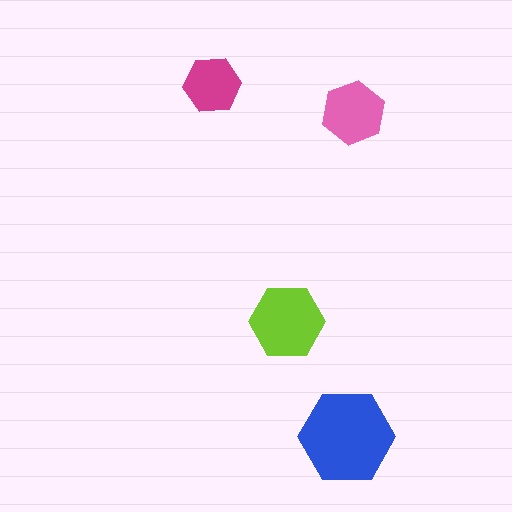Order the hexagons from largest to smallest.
the blue one, the lime one, the pink one, the magenta one.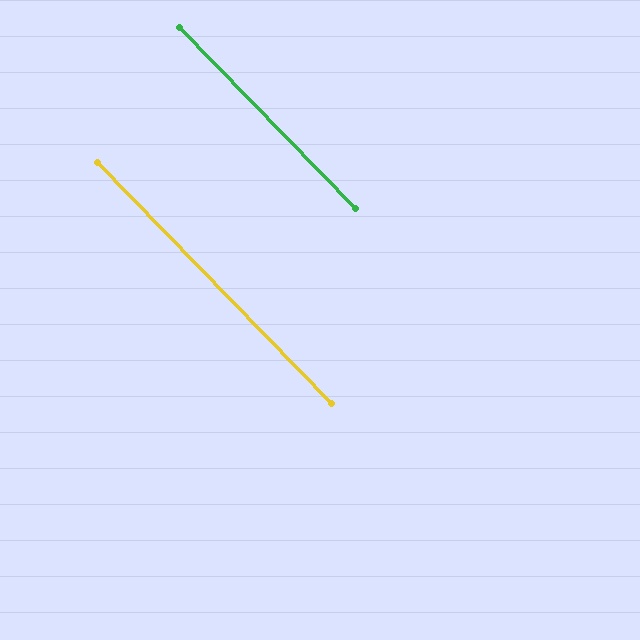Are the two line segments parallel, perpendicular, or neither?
Parallel — their directions differ by only 0.0°.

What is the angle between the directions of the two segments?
Approximately 0 degrees.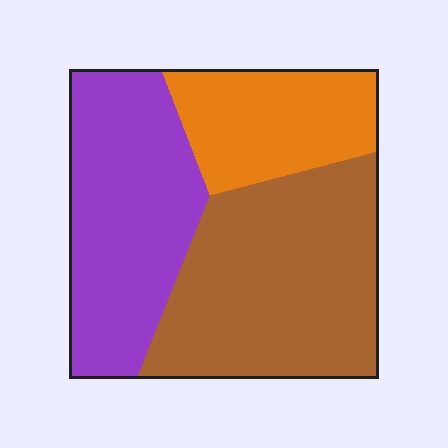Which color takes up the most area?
Brown, at roughly 45%.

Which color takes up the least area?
Orange, at roughly 20%.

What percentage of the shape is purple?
Purple covers roughly 35% of the shape.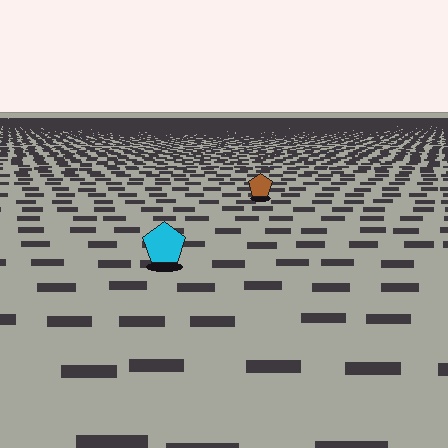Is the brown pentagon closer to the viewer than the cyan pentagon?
No. The cyan pentagon is closer — you can tell from the texture gradient: the ground texture is coarser near it.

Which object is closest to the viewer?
The cyan pentagon is closest. The texture marks near it are larger and more spread out.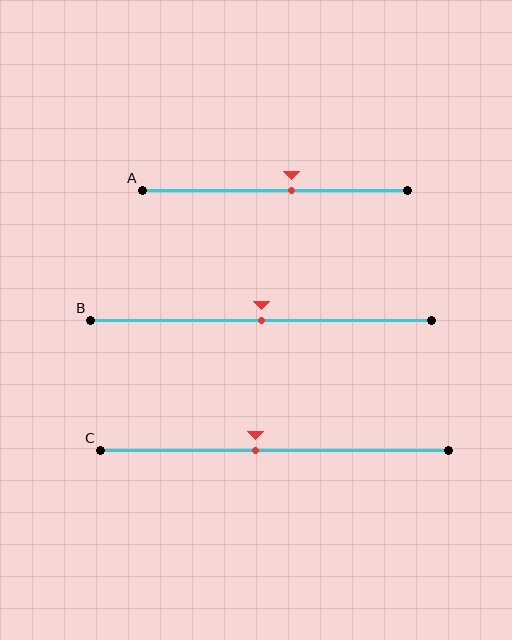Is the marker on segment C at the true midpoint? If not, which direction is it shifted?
No, the marker on segment C is shifted to the left by about 5% of the segment length.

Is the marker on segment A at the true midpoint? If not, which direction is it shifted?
No, the marker on segment A is shifted to the right by about 6% of the segment length.